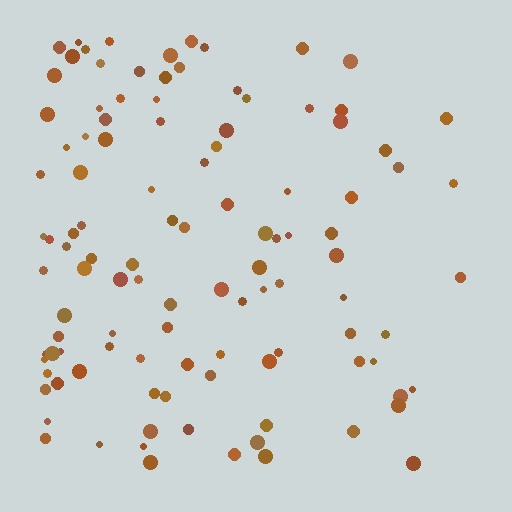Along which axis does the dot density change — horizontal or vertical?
Horizontal.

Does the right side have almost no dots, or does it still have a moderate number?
Still a moderate number, just noticeably fewer than the left.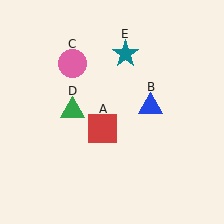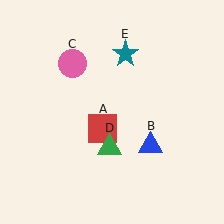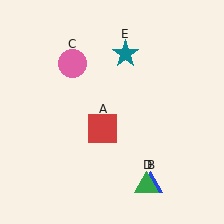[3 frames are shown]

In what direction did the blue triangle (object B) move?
The blue triangle (object B) moved down.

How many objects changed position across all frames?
2 objects changed position: blue triangle (object B), green triangle (object D).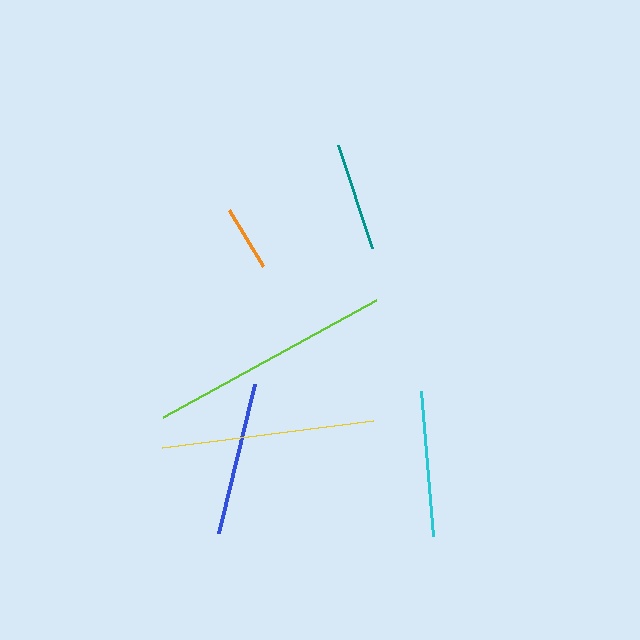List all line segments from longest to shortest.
From longest to shortest: lime, yellow, blue, cyan, teal, orange.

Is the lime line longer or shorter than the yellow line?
The lime line is longer than the yellow line.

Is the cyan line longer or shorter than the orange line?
The cyan line is longer than the orange line.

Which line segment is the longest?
The lime line is the longest at approximately 243 pixels.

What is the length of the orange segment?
The orange segment is approximately 66 pixels long.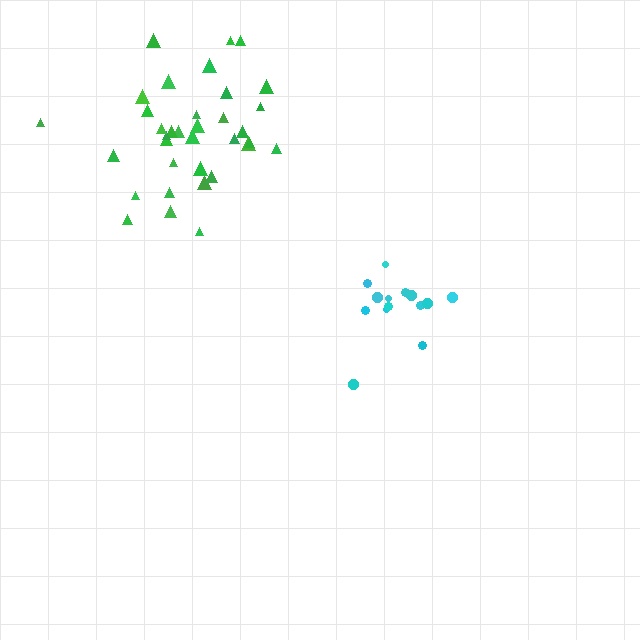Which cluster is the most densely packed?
Cyan.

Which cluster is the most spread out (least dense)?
Green.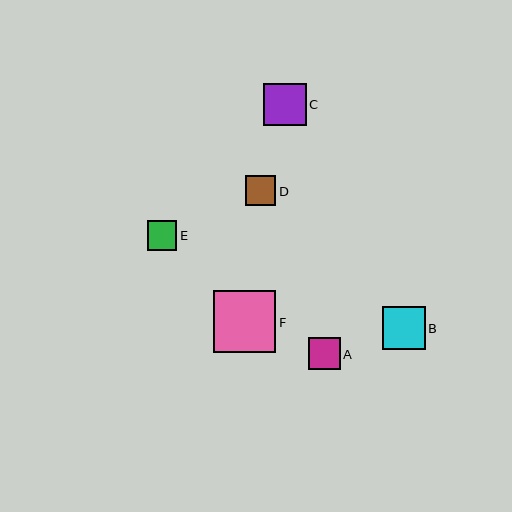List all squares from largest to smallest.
From largest to smallest: F, C, B, A, D, E.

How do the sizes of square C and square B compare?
Square C and square B are approximately the same size.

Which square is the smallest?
Square E is the smallest with a size of approximately 30 pixels.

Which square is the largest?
Square F is the largest with a size of approximately 62 pixels.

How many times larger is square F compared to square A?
Square F is approximately 2.0 times the size of square A.